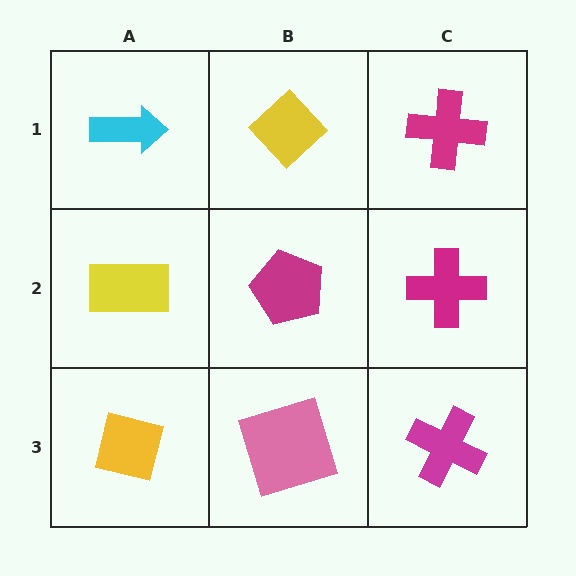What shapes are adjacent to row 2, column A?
A cyan arrow (row 1, column A), a yellow square (row 3, column A), a magenta pentagon (row 2, column B).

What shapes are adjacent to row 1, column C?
A magenta cross (row 2, column C), a yellow diamond (row 1, column B).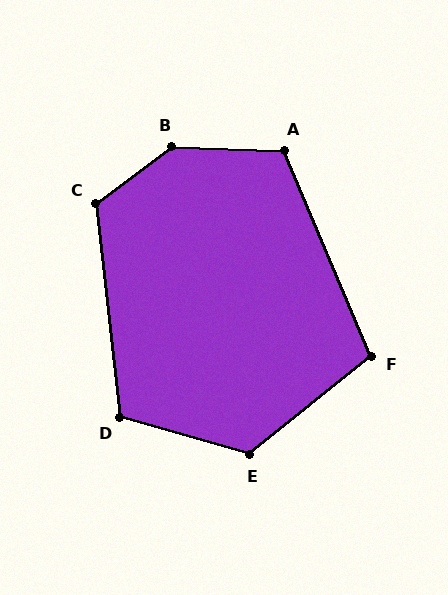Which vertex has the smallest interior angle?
F, at approximately 106 degrees.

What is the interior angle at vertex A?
Approximately 115 degrees (obtuse).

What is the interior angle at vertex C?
Approximately 120 degrees (obtuse).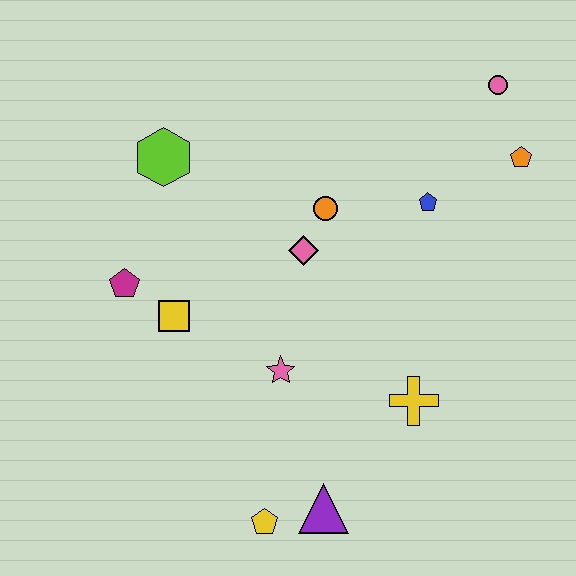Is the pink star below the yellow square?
Yes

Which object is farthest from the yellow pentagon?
The pink circle is farthest from the yellow pentagon.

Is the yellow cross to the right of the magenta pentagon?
Yes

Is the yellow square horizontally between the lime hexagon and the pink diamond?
Yes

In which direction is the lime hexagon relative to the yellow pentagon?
The lime hexagon is above the yellow pentagon.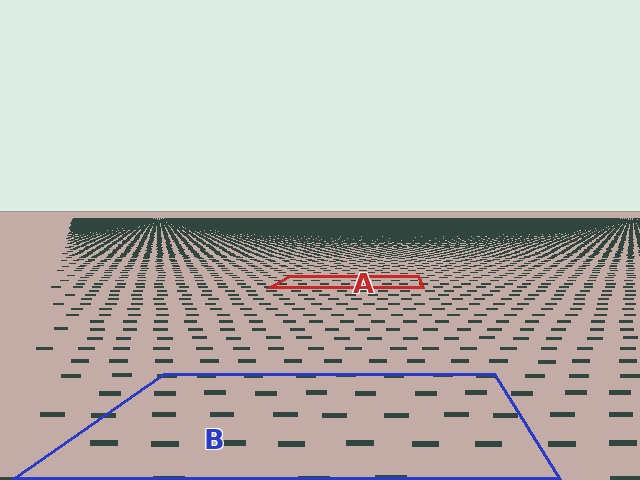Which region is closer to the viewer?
Region B is closer. The texture elements there are larger and more spread out.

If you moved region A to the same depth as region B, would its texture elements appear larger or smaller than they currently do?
They would appear larger. At a closer depth, the same texture elements are projected at a bigger on-screen size.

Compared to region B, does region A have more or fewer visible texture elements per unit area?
Region A has more texture elements per unit area — they are packed more densely because it is farther away.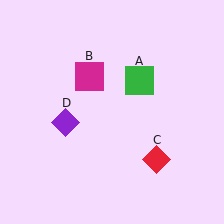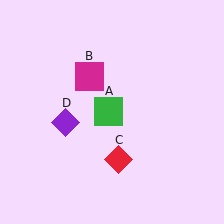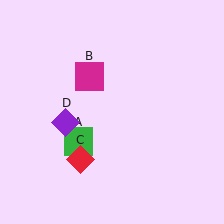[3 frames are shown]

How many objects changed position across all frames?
2 objects changed position: green square (object A), red diamond (object C).